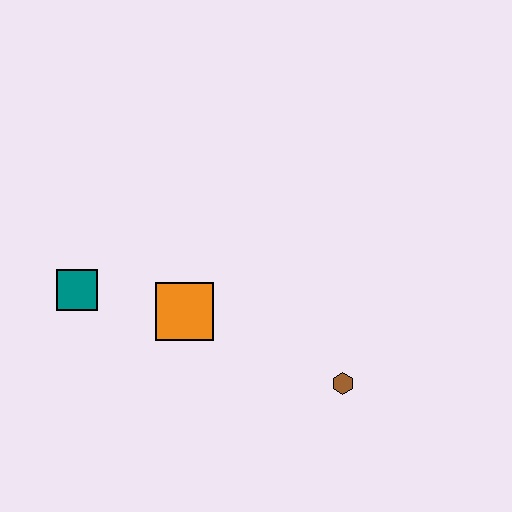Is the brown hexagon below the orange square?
Yes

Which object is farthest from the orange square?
The brown hexagon is farthest from the orange square.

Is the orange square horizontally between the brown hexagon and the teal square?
Yes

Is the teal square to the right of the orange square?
No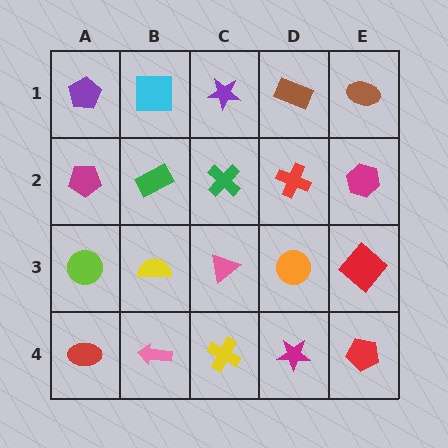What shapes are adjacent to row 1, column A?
A magenta pentagon (row 2, column A), a cyan square (row 1, column B).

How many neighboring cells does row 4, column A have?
2.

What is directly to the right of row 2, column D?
A magenta hexagon.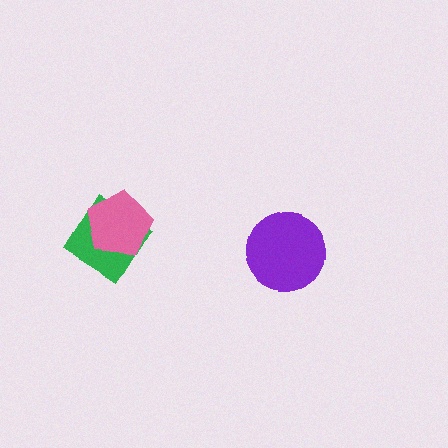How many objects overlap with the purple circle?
0 objects overlap with the purple circle.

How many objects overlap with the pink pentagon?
1 object overlaps with the pink pentagon.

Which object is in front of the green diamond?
The pink pentagon is in front of the green diamond.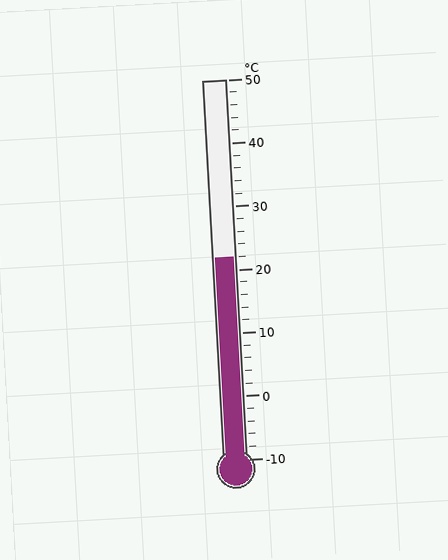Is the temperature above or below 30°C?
The temperature is below 30°C.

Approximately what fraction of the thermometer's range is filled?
The thermometer is filled to approximately 55% of its range.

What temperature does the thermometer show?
The thermometer shows approximately 22°C.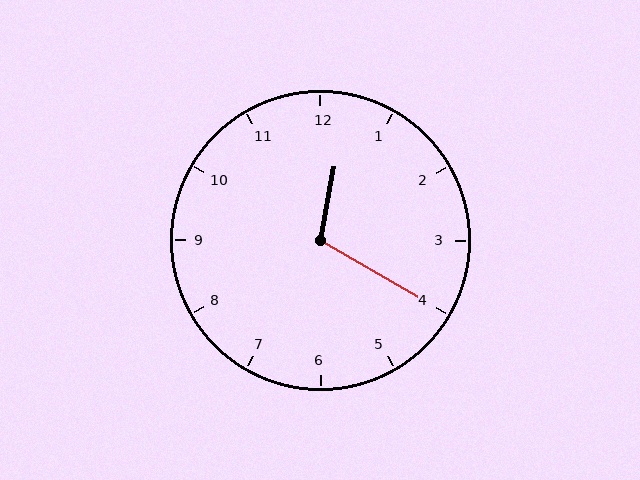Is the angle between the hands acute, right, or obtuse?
It is obtuse.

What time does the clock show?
12:20.